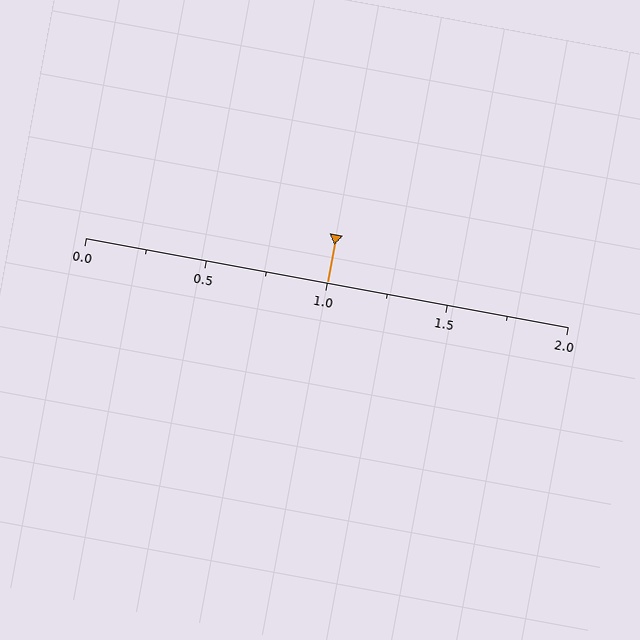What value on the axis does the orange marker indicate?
The marker indicates approximately 1.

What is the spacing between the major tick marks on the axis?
The major ticks are spaced 0.5 apart.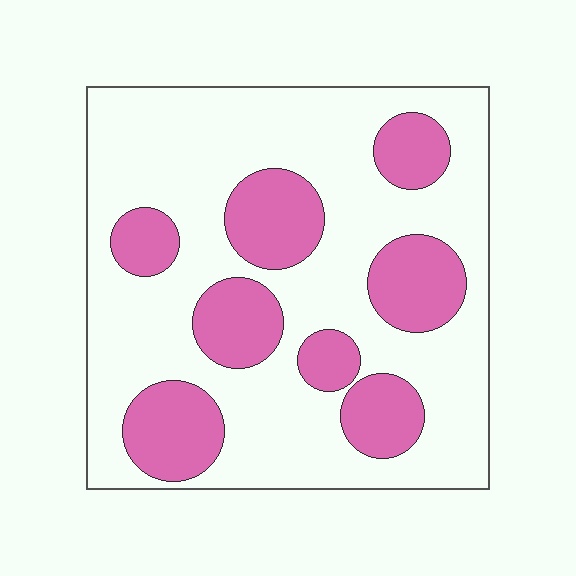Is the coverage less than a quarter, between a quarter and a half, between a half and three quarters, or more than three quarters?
Between a quarter and a half.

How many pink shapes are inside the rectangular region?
8.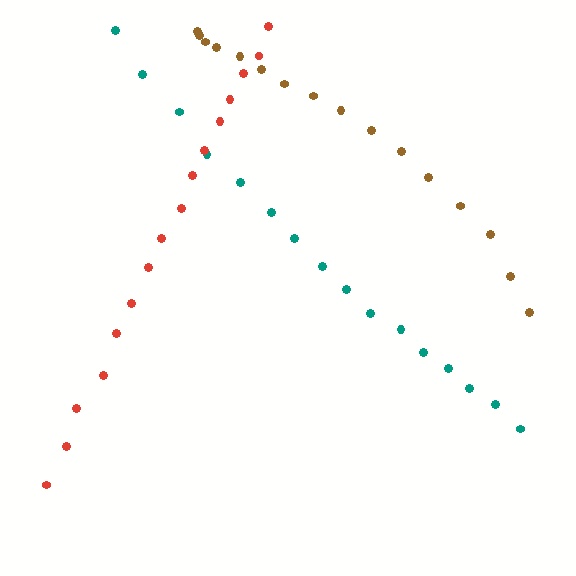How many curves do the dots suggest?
There are 3 distinct paths.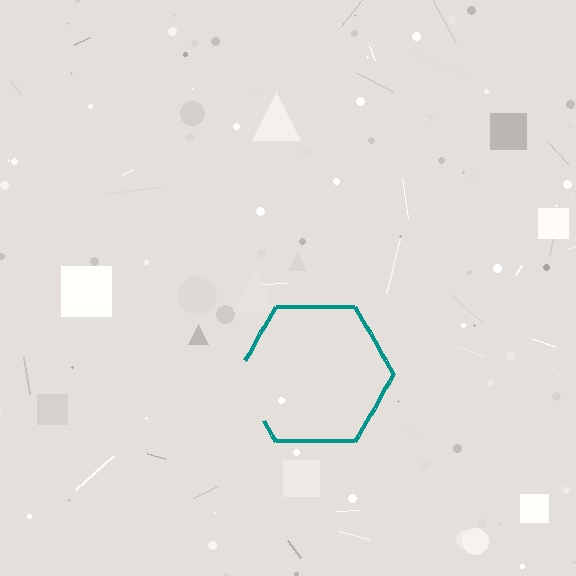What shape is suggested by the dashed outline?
The dashed outline suggests a hexagon.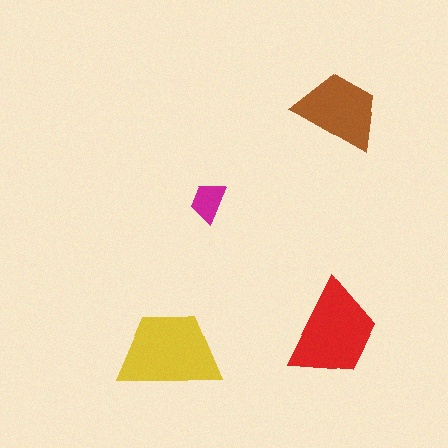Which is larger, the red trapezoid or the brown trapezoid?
The red one.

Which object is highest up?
The brown trapezoid is topmost.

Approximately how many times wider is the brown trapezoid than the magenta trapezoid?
About 2 times wider.